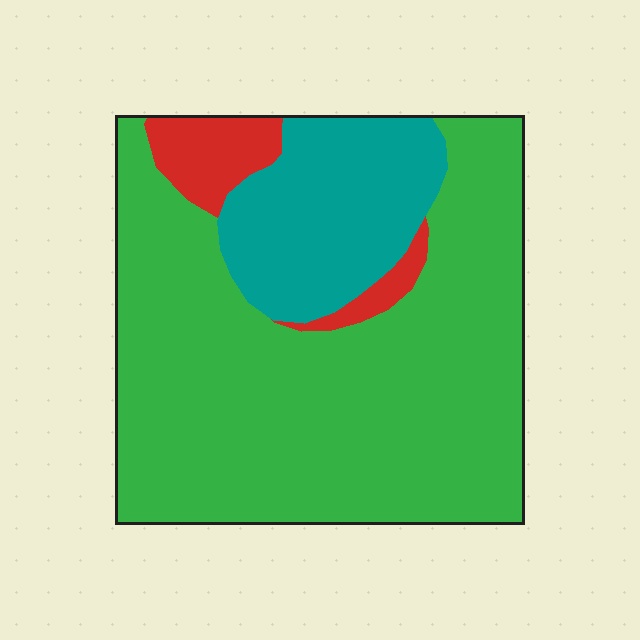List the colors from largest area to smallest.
From largest to smallest: green, teal, red.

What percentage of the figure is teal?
Teal covers about 20% of the figure.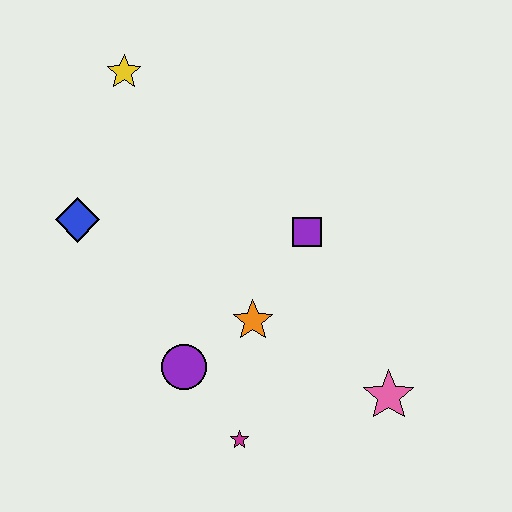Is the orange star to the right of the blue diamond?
Yes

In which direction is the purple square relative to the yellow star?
The purple square is to the right of the yellow star.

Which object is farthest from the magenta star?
The yellow star is farthest from the magenta star.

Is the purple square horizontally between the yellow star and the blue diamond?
No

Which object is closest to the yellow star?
The blue diamond is closest to the yellow star.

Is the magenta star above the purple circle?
No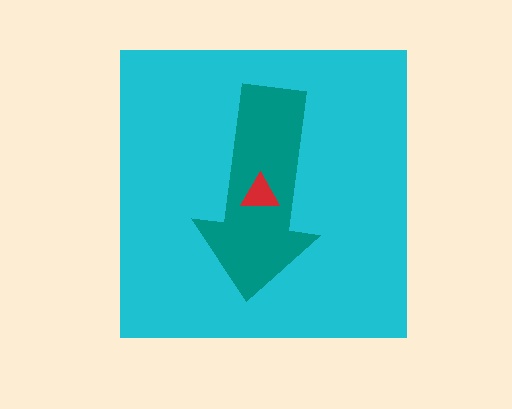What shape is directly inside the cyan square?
The teal arrow.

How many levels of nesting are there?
3.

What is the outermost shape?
The cyan square.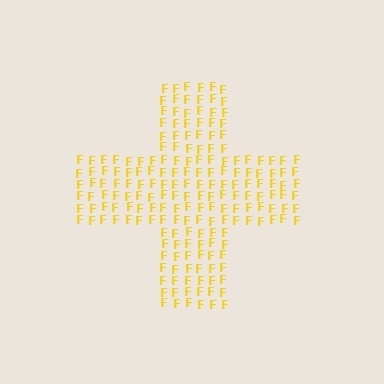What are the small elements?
The small elements are letter F's.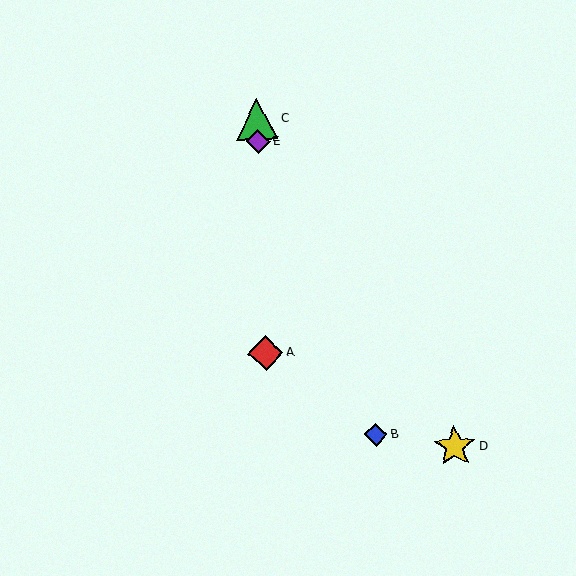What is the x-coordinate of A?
Object A is at x≈266.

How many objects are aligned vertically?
3 objects (A, C, E) are aligned vertically.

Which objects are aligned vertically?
Objects A, C, E are aligned vertically.